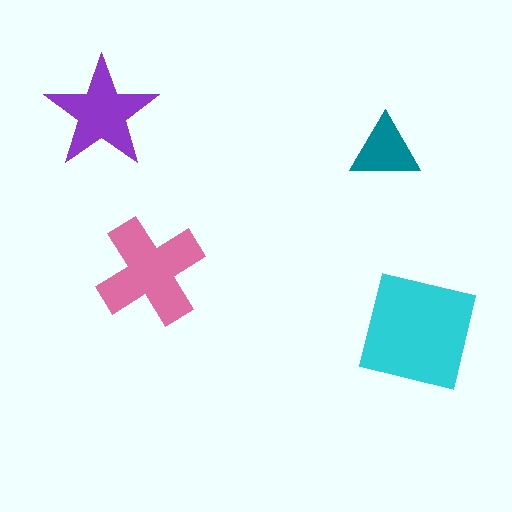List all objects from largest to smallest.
The cyan square, the pink cross, the purple star, the teal triangle.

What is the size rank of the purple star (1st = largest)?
3rd.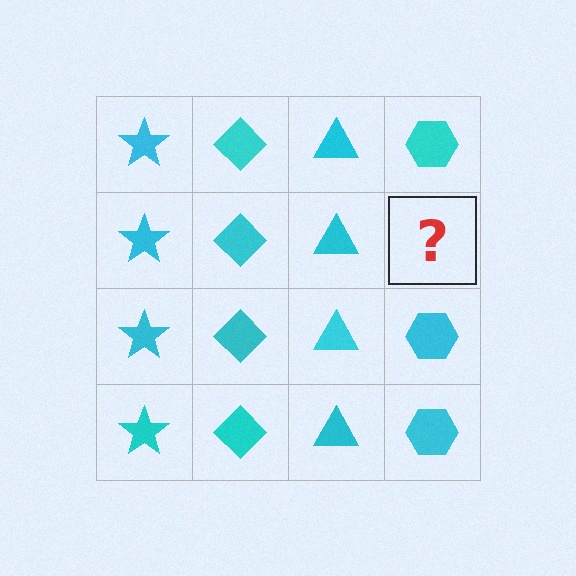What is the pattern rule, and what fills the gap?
The rule is that each column has a consistent shape. The gap should be filled with a cyan hexagon.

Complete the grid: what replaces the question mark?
The question mark should be replaced with a cyan hexagon.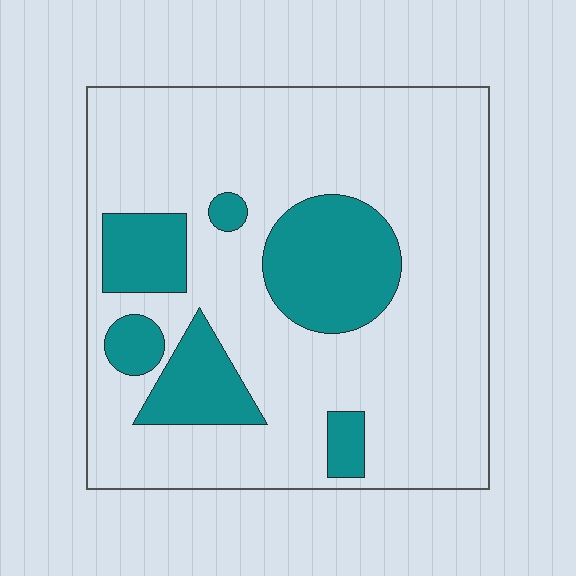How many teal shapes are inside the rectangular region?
6.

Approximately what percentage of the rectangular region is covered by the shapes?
Approximately 25%.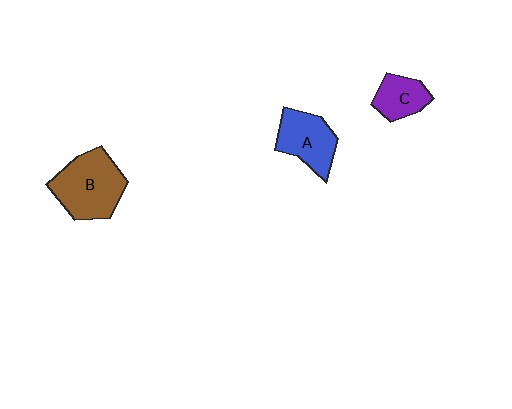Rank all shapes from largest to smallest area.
From largest to smallest: B (brown), A (blue), C (purple).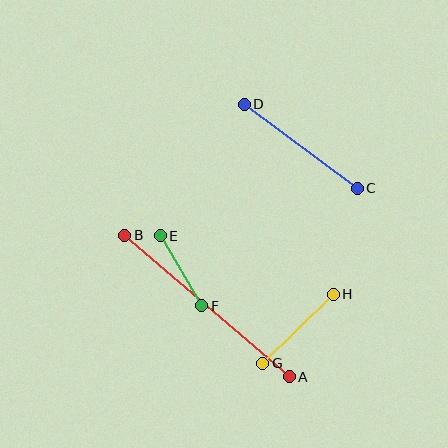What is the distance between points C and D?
The distance is approximately 141 pixels.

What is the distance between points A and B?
The distance is approximately 217 pixels.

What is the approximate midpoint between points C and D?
The midpoint is at approximately (301, 146) pixels.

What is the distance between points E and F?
The distance is approximately 81 pixels.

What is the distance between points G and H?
The distance is approximately 99 pixels.